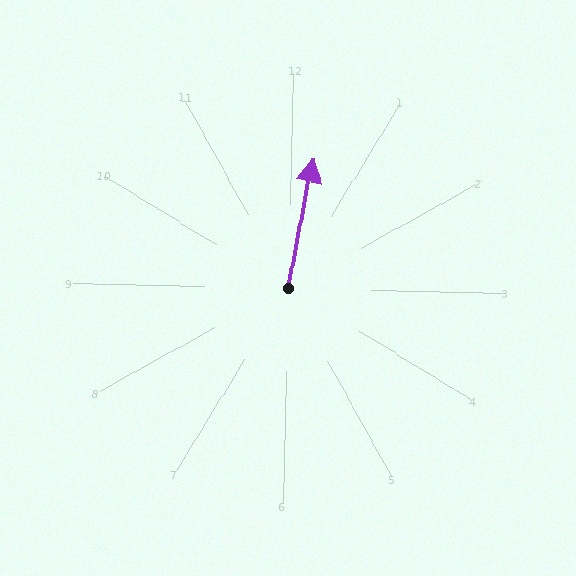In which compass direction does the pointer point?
North.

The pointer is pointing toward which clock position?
Roughly 12 o'clock.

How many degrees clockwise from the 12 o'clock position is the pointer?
Approximately 10 degrees.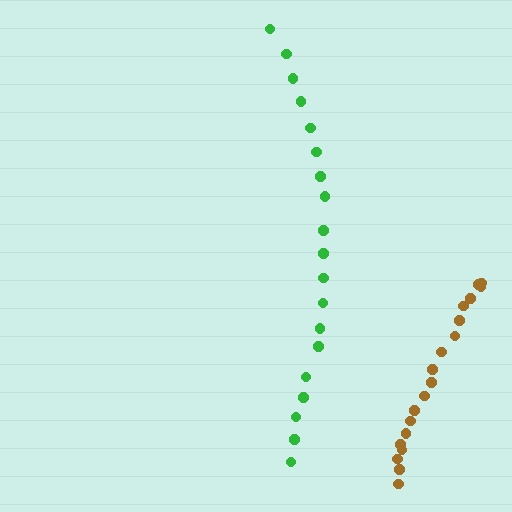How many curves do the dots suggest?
There are 2 distinct paths.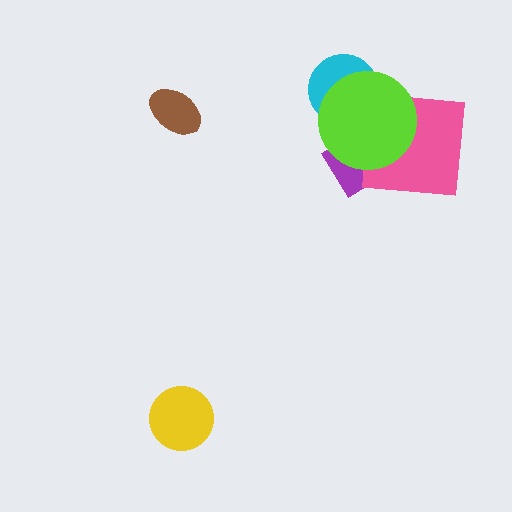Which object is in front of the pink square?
The lime circle is in front of the pink square.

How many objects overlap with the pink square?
2 objects overlap with the pink square.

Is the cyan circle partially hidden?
Yes, it is partially covered by another shape.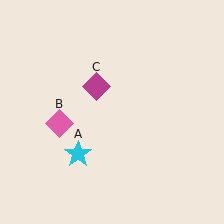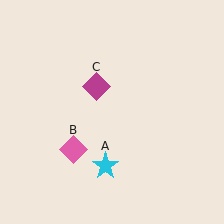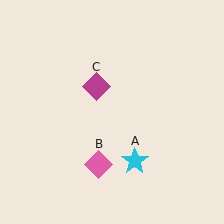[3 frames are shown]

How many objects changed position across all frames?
2 objects changed position: cyan star (object A), pink diamond (object B).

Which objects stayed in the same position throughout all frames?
Magenta diamond (object C) remained stationary.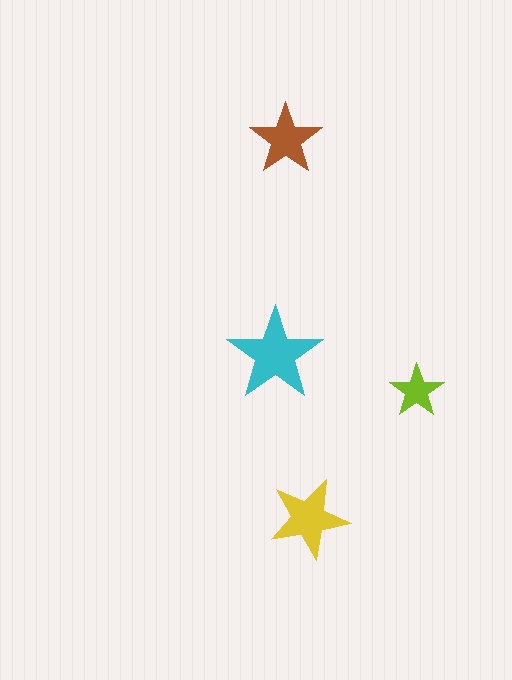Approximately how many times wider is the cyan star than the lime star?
About 2 times wider.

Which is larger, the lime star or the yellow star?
The yellow one.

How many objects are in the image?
There are 4 objects in the image.